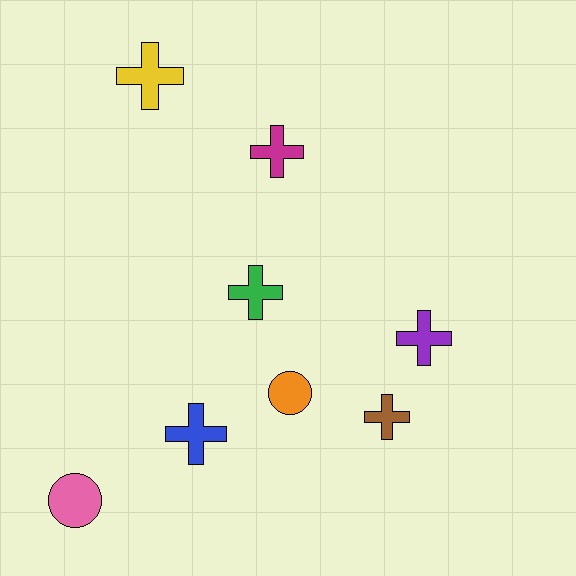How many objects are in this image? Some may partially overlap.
There are 8 objects.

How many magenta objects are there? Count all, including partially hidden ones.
There is 1 magenta object.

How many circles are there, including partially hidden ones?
There are 2 circles.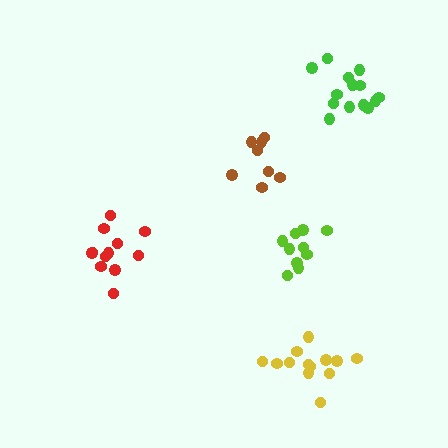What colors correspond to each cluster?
The clusters are colored: lime, brown, red, yellow, green.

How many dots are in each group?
Group 1: 10 dots, Group 2: 8 dots, Group 3: 12 dots, Group 4: 13 dots, Group 5: 14 dots (57 total).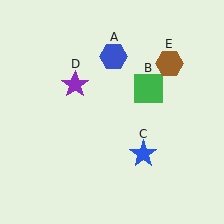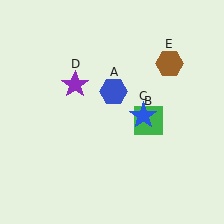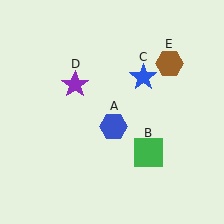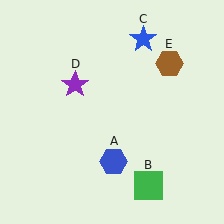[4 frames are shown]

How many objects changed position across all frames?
3 objects changed position: blue hexagon (object A), green square (object B), blue star (object C).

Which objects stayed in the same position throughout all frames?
Purple star (object D) and brown hexagon (object E) remained stationary.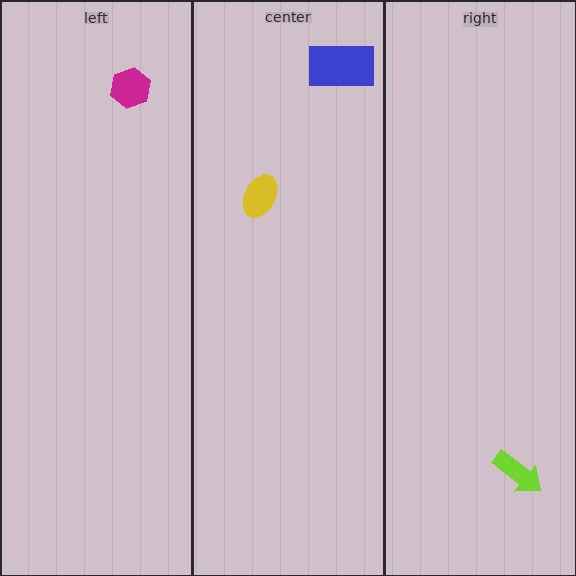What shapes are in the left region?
The magenta hexagon.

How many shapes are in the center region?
2.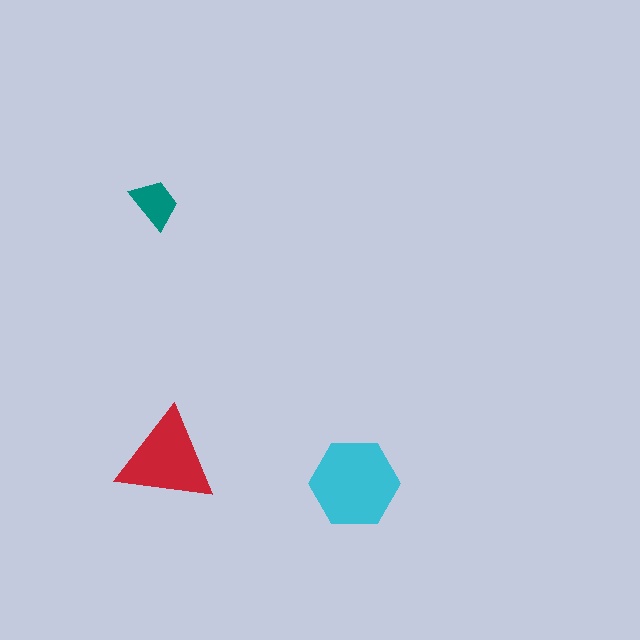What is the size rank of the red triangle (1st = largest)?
2nd.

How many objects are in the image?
There are 3 objects in the image.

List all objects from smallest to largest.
The teal trapezoid, the red triangle, the cyan hexagon.